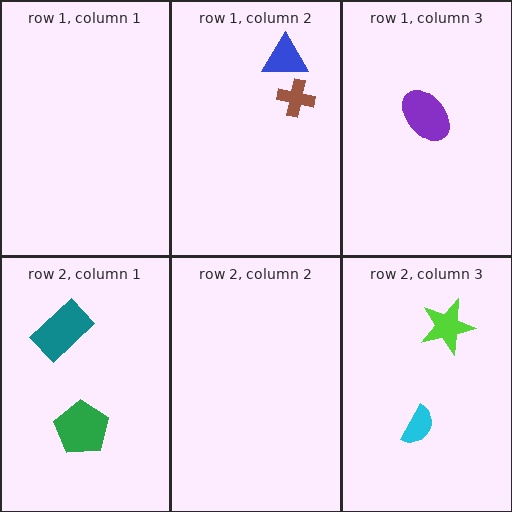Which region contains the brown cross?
The row 1, column 2 region.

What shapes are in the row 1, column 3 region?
The purple ellipse.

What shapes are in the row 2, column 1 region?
The green pentagon, the teal rectangle.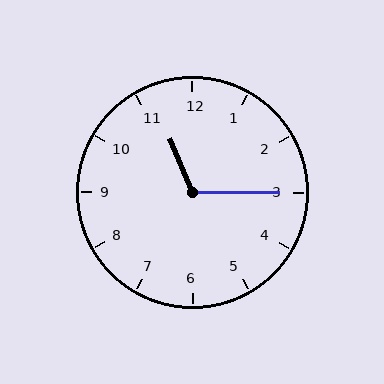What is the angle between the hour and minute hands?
Approximately 112 degrees.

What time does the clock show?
11:15.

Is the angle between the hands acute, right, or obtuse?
It is obtuse.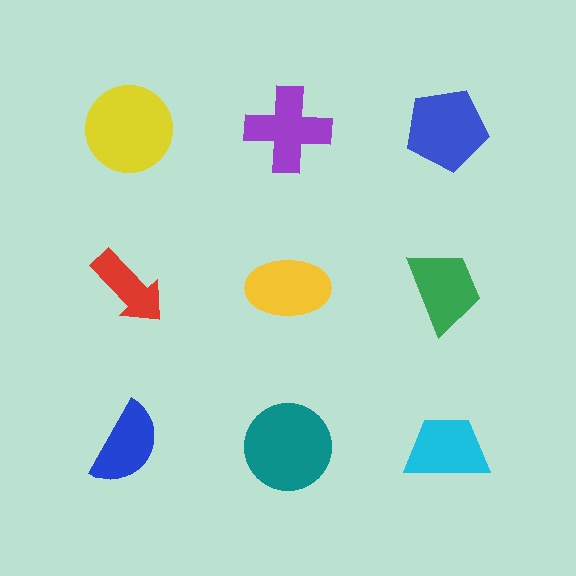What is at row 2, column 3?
A green trapezoid.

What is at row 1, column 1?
A yellow circle.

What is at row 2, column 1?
A red arrow.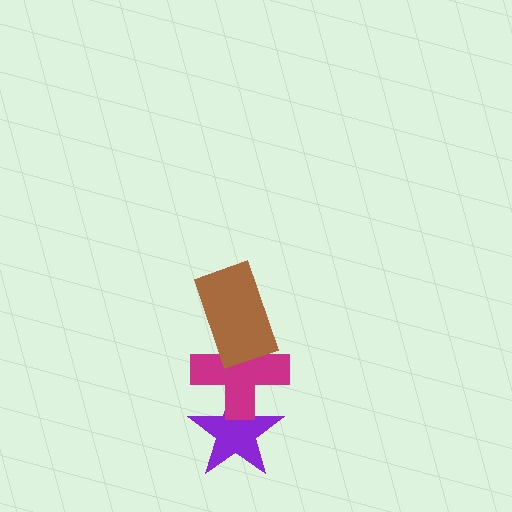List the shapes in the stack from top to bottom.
From top to bottom: the brown rectangle, the magenta cross, the purple star.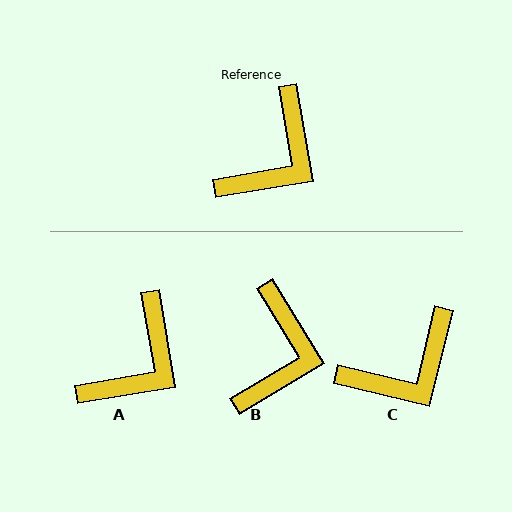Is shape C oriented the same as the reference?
No, it is off by about 23 degrees.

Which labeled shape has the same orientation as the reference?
A.